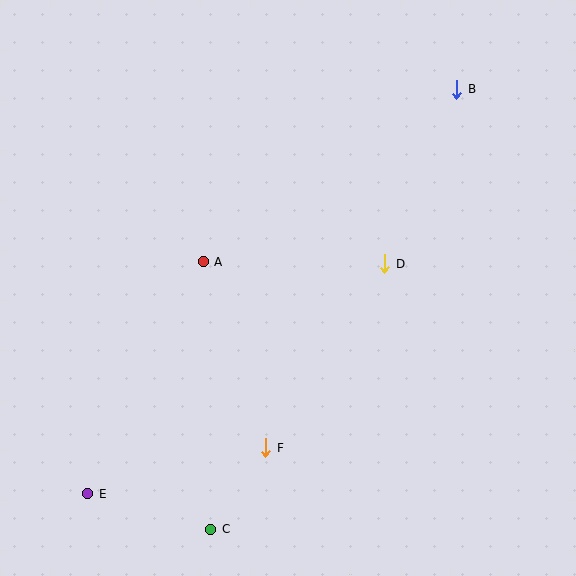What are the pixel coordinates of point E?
Point E is at (88, 494).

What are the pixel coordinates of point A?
Point A is at (203, 262).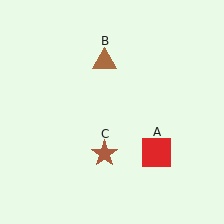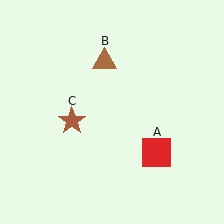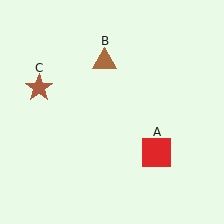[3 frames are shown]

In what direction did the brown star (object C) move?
The brown star (object C) moved up and to the left.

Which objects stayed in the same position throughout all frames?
Red square (object A) and brown triangle (object B) remained stationary.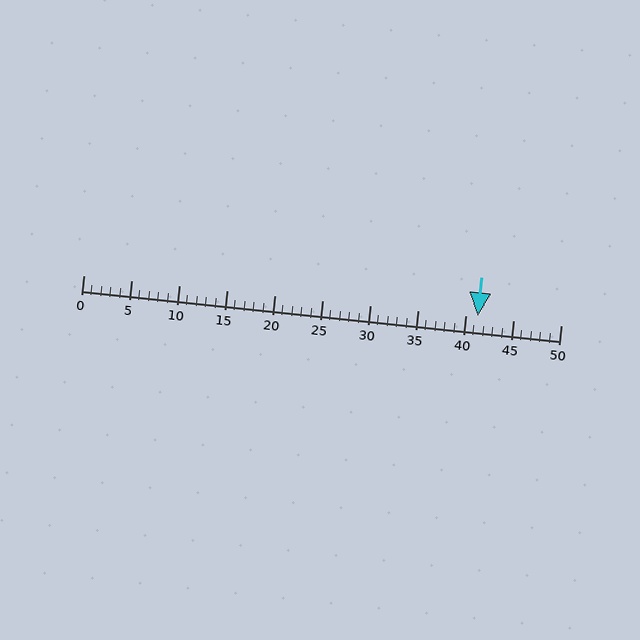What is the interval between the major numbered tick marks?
The major tick marks are spaced 5 units apart.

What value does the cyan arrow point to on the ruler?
The cyan arrow points to approximately 41.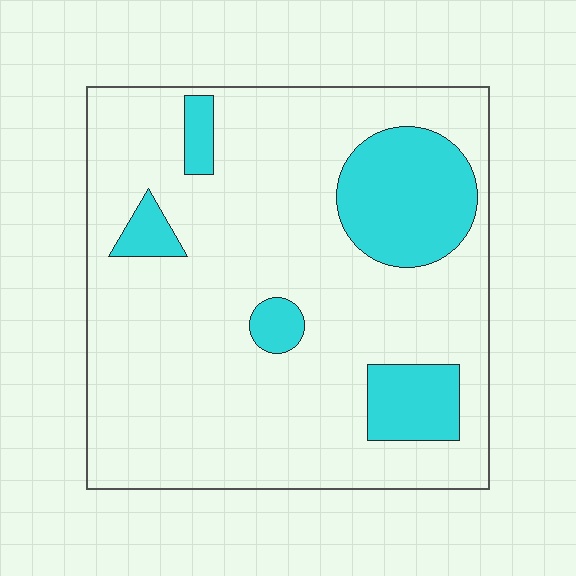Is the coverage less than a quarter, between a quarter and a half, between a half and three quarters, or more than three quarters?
Less than a quarter.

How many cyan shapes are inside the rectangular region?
5.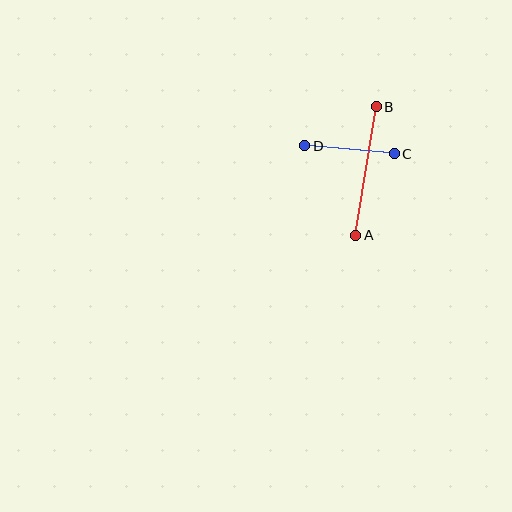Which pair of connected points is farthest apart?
Points A and B are farthest apart.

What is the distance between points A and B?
The distance is approximately 130 pixels.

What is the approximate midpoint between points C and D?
The midpoint is at approximately (349, 150) pixels.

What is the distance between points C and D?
The distance is approximately 90 pixels.